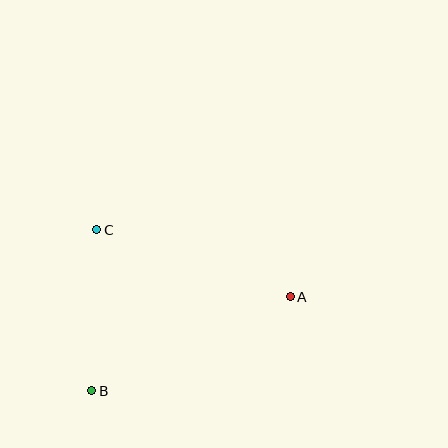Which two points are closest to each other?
Points B and C are closest to each other.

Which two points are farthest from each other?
Points A and B are farthest from each other.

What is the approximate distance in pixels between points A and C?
The distance between A and C is approximately 205 pixels.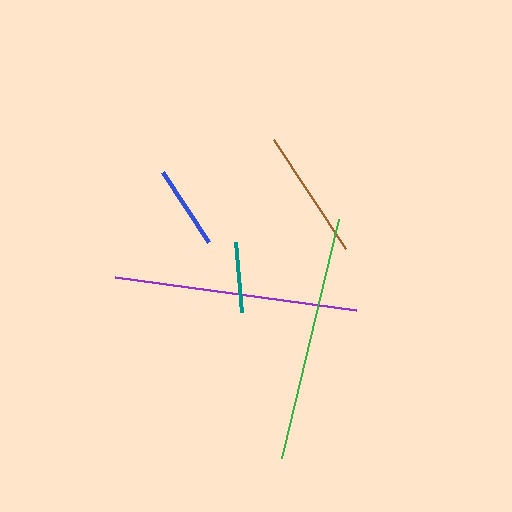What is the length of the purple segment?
The purple segment is approximately 243 pixels long.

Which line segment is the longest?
The green line is the longest at approximately 245 pixels.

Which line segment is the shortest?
The teal line is the shortest at approximately 70 pixels.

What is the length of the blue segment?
The blue segment is approximately 83 pixels long.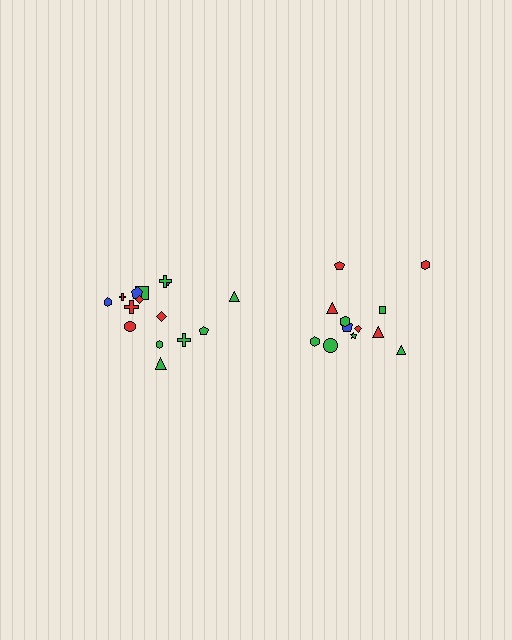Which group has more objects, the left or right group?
The left group.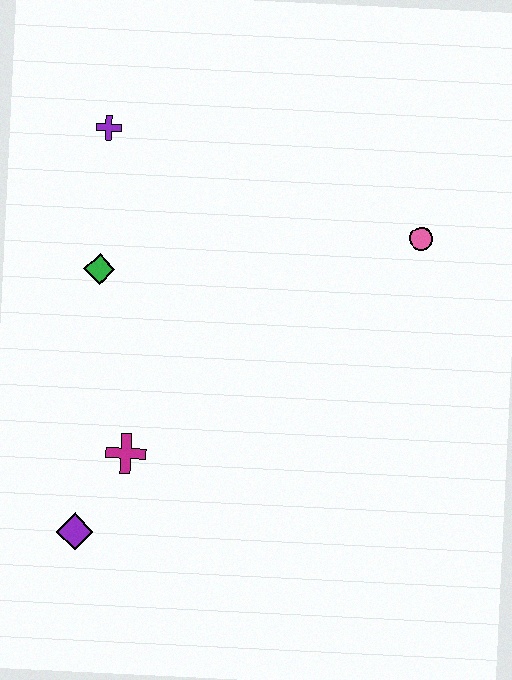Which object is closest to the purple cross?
The green diamond is closest to the purple cross.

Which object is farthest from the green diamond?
The pink circle is farthest from the green diamond.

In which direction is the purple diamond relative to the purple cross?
The purple diamond is below the purple cross.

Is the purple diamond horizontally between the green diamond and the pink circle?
No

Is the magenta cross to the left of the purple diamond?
No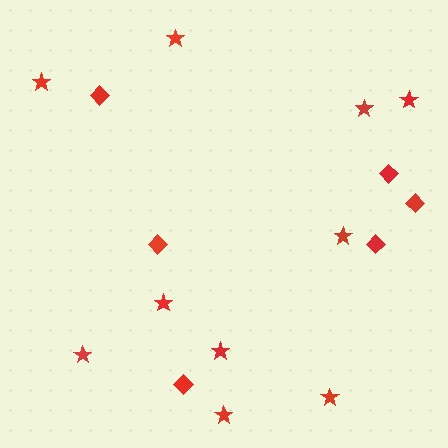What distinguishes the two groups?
There are 2 groups: one group of stars (10) and one group of diamonds (6).